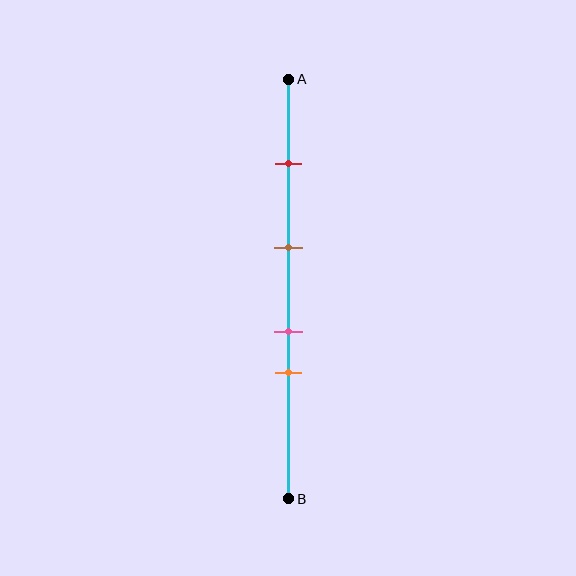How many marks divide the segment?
There are 4 marks dividing the segment.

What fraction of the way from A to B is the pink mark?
The pink mark is approximately 60% (0.6) of the way from A to B.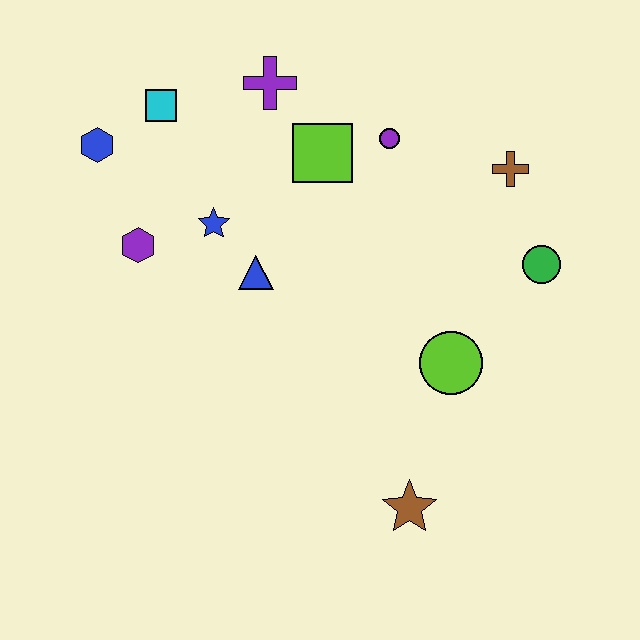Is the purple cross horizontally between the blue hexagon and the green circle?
Yes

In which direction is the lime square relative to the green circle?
The lime square is to the left of the green circle.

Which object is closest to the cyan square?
The blue hexagon is closest to the cyan square.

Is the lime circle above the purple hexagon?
No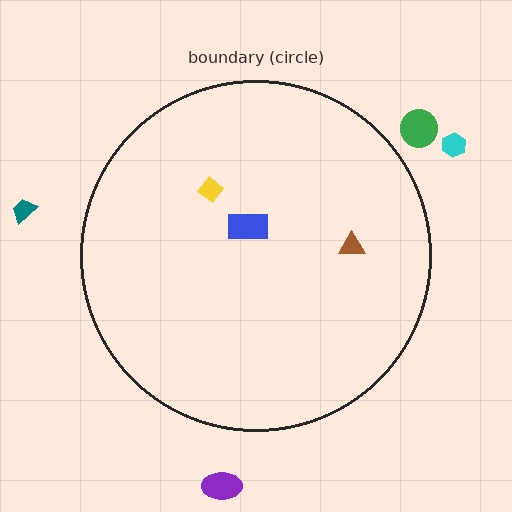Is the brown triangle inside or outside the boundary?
Inside.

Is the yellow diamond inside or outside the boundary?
Inside.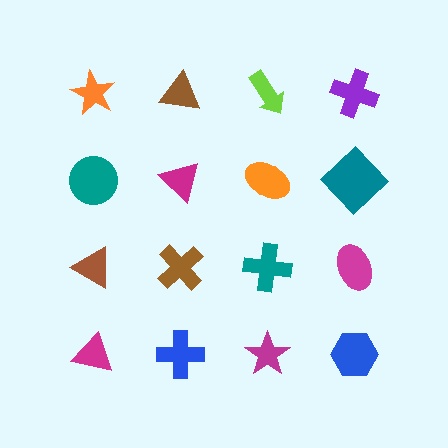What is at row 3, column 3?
A teal cross.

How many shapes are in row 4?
4 shapes.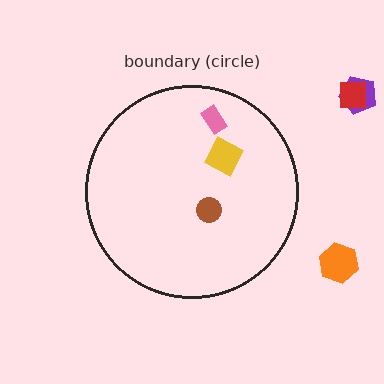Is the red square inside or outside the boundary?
Outside.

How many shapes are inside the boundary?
3 inside, 3 outside.